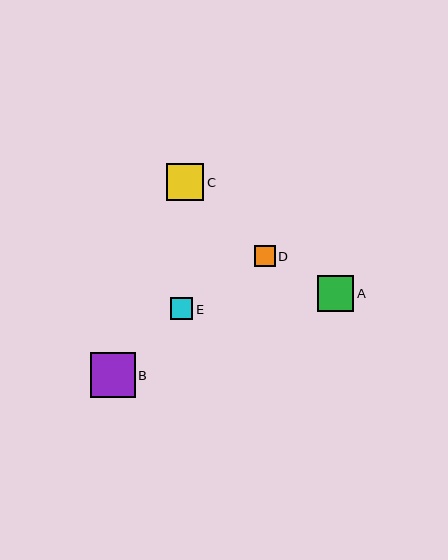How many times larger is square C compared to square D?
Square C is approximately 1.8 times the size of square D.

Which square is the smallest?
Square D is the smallest with a size of approximately 21 pixels.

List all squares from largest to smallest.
From largest to smallest: B, C, A, E, D.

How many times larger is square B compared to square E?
Square B is approximately 2.0 times the size of square E.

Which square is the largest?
Square B is the largest with a size of approximately 45 pixels.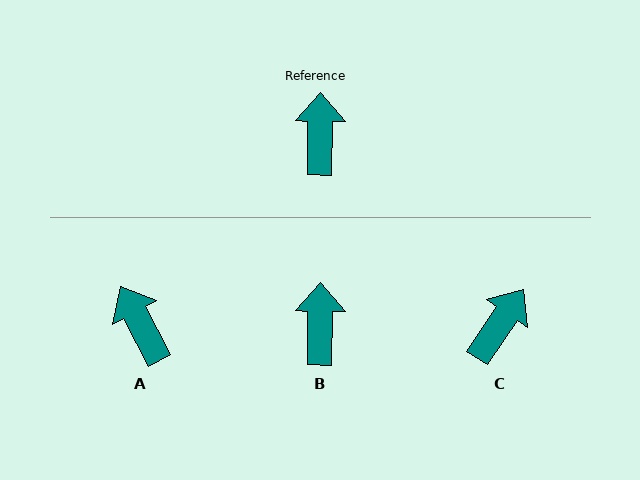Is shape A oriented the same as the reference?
No, it is off by about 29 degrees.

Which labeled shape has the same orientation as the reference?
B.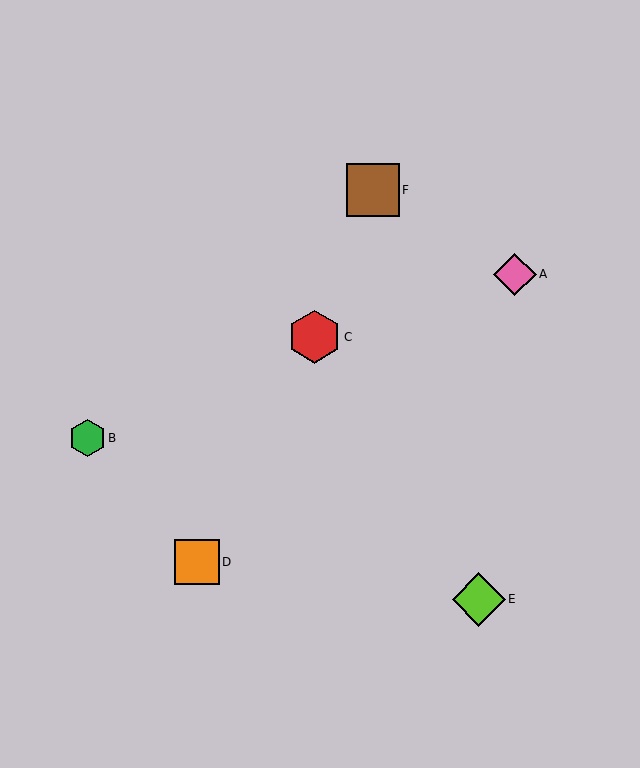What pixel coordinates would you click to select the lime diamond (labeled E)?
Click at (479, 599) to select the lime diamond E.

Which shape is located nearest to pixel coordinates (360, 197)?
The brown square (labeled F) at (373, 190) is nearest to that location.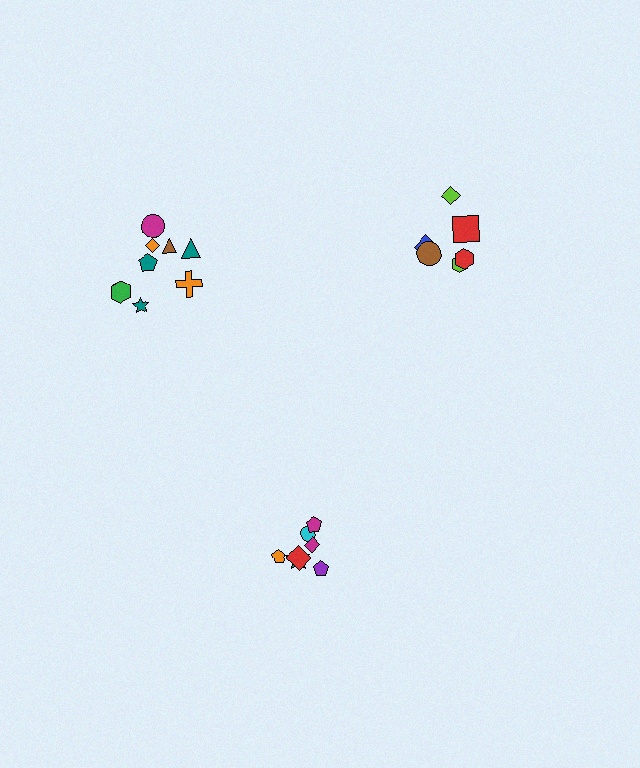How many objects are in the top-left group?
There are 8 objects.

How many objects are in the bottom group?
There are 7 objects.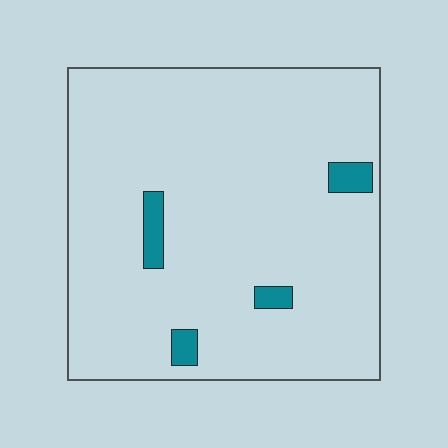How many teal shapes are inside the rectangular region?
4.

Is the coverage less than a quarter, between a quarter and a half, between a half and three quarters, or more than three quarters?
Less than a quarter.